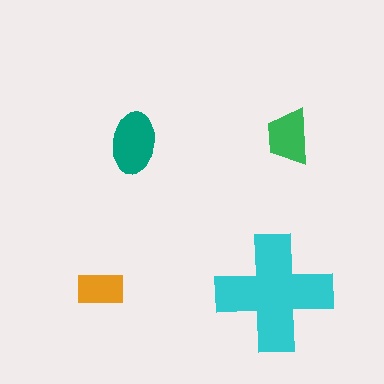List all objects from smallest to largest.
The orange rectangle, the green trapezoid, the teal ellipse, the cyan cross.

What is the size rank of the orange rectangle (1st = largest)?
4th.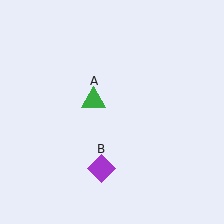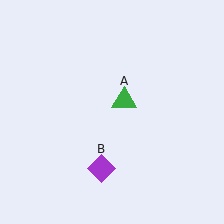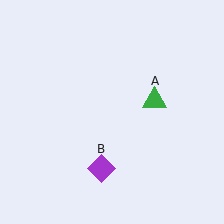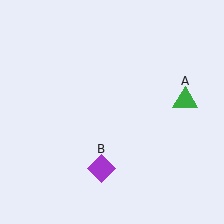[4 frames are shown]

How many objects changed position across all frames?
1 object changed position: green triangle (object A).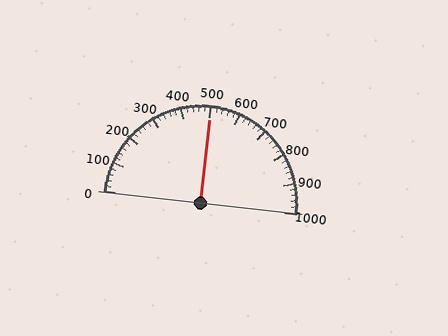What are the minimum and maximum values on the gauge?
The gauge ranges from 0 to 1000.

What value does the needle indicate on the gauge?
The needle indicates approximately 500.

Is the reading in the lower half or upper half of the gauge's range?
The reading is in the upper half of the range (0 to 1000).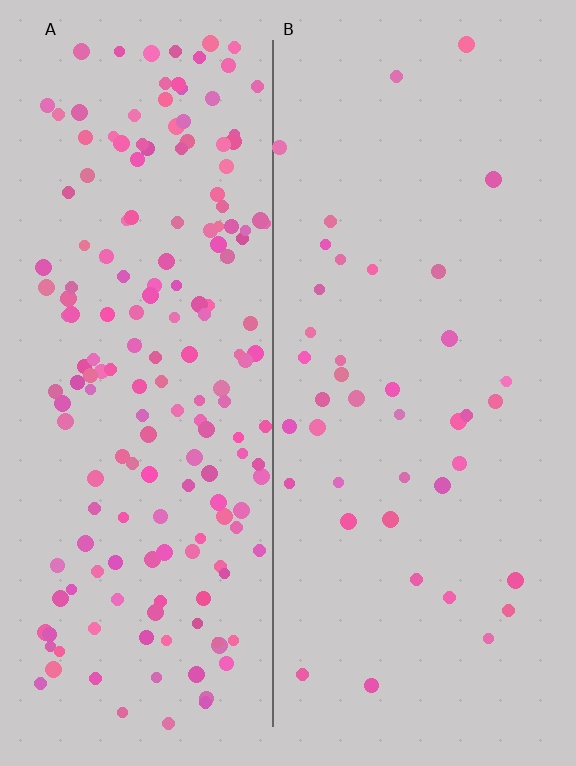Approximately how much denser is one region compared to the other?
Approximately 4.4× — region A over region B.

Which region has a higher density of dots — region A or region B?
A (the left).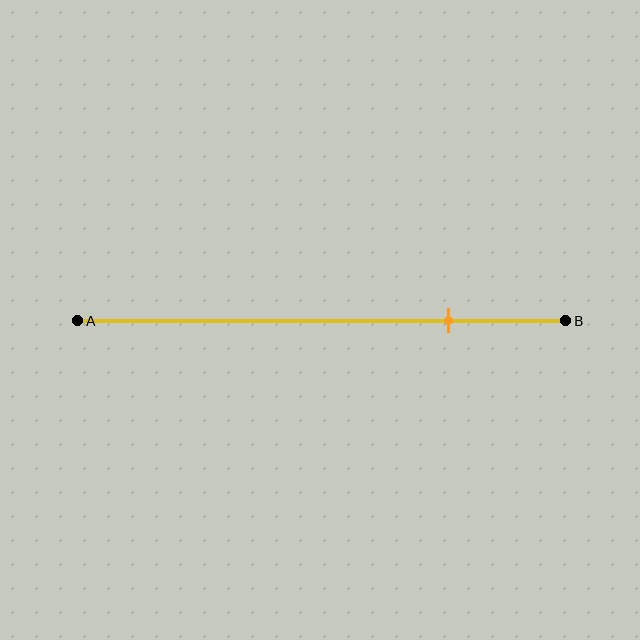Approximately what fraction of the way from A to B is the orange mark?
The orange mark is approximately 75% of the way from A to B.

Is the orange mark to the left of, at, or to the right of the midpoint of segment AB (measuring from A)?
The orange mark is to the right of the midpoint of segment AB.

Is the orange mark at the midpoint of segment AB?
No, the mark is at about 75% from A, not at the 50% midpoint.